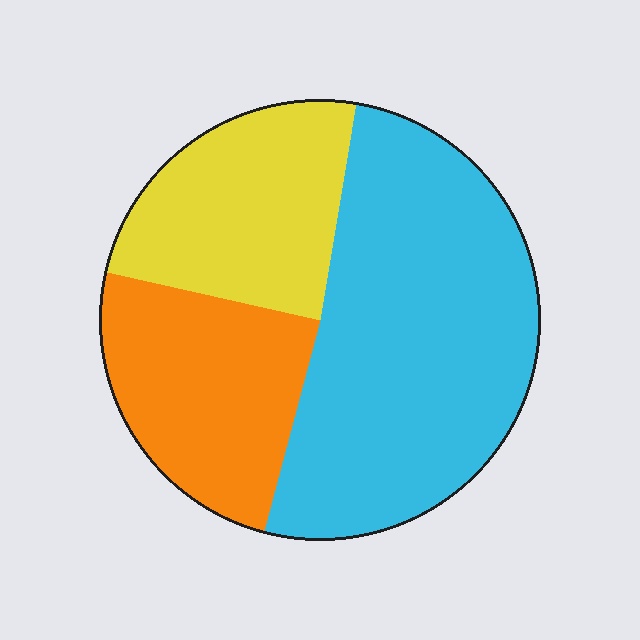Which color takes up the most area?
Cyan, at roughly 50%.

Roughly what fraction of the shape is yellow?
Yellow covers 24% of the shape.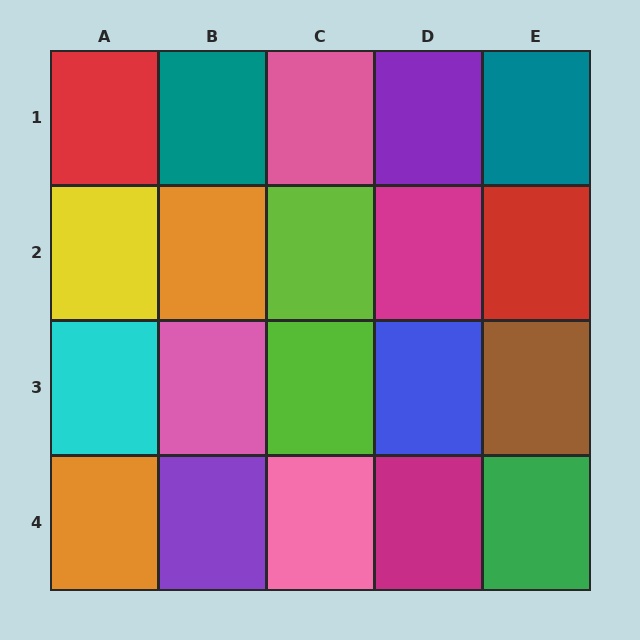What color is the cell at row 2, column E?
Red.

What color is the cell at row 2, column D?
Magenta.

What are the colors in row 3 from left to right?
Cyan, pink, lime, blue, brown.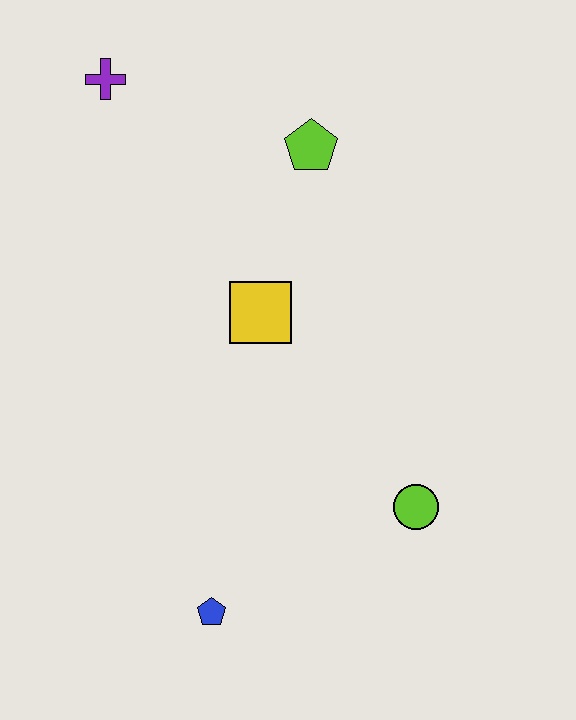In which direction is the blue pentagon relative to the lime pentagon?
The blue pentagon is below the lime pentagon.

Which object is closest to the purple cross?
The lime pentagon is closest to the purple cross.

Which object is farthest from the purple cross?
The blue pentagon is farthest from the purple cross.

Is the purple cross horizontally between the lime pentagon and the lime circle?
No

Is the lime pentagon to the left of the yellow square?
No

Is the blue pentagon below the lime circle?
Yes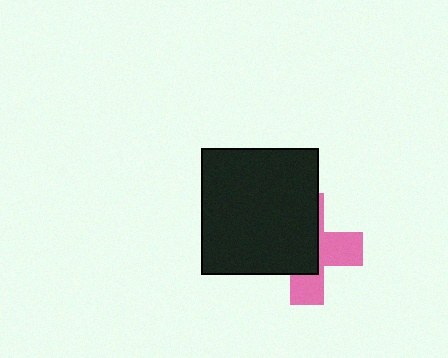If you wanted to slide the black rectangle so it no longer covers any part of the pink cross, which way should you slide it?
Slide it toward the upper-left — that is the most direct way to separate the two shapes.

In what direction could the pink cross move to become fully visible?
The pink cross could move toward the lower-right. That would shift it out from behind the black rectangle entirely.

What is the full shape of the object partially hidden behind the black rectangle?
The partially hidden object is a pink cross.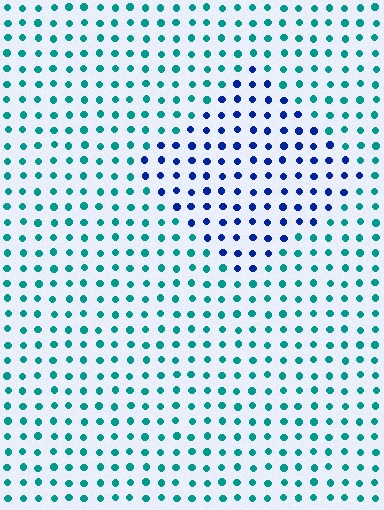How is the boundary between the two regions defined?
The boundary is defined purely by a slight shift in hue (about 52 degrees). Spacing, size, and orientation are identical on both sides.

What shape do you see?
I see a diamond.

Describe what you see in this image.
The image is filled with small teal elements in a uniform arrangement. A diamond-shaped region is visible where the elements are tinted to a slightly different hue, forming a subtle color boundary.